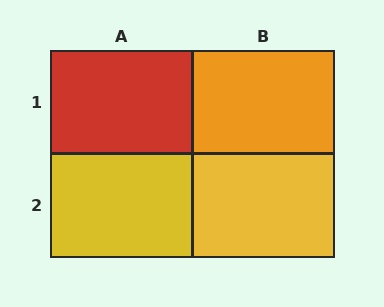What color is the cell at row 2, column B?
Yellow.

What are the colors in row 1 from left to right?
Red, orange.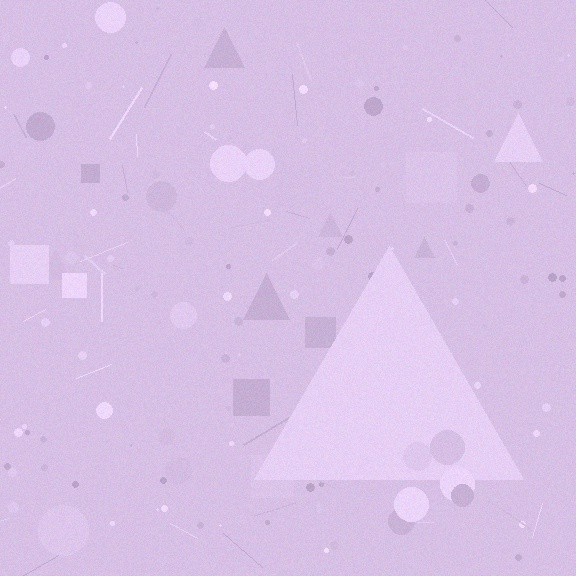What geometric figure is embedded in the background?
A triangle is embedded in the background.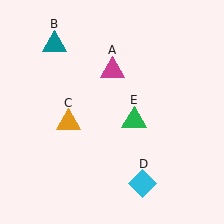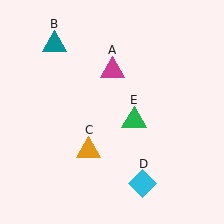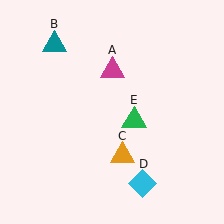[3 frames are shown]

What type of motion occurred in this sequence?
The orange triangle (object C) rotated counterclockwise around the center of the scene.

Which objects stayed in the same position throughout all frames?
Magenta triangle (object A) and teal triangle (object B) and cyan diamond (object D) and green triangle (object E) remained stationary.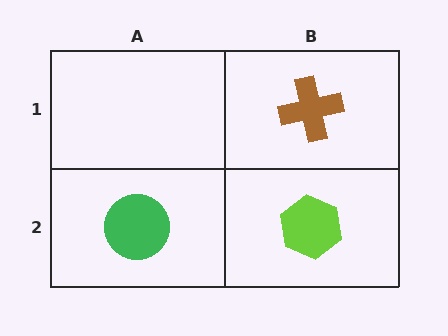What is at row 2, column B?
A lime hexagon.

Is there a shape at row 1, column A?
No, that cell is empty.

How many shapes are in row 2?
2 shapes.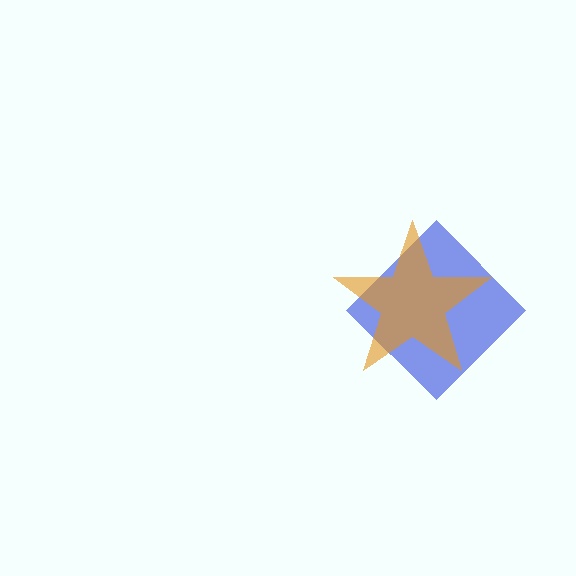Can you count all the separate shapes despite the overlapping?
Yes, there are 2 separate shapes.